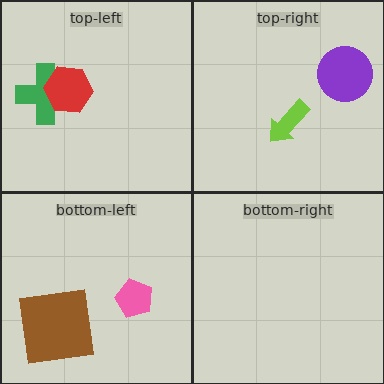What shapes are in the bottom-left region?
The brown square, the pink pentagon.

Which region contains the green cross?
The top-left region.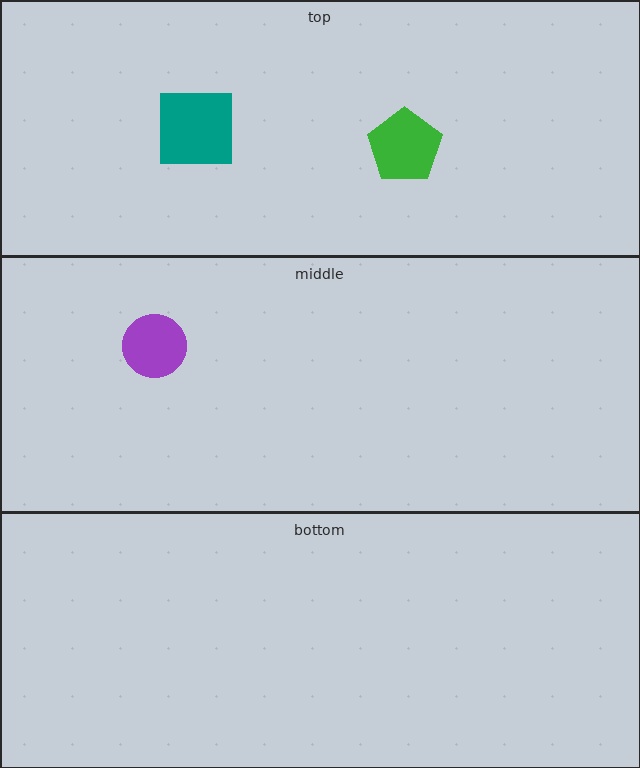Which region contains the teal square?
The top region.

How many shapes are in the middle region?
1.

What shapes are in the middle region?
The purple circle.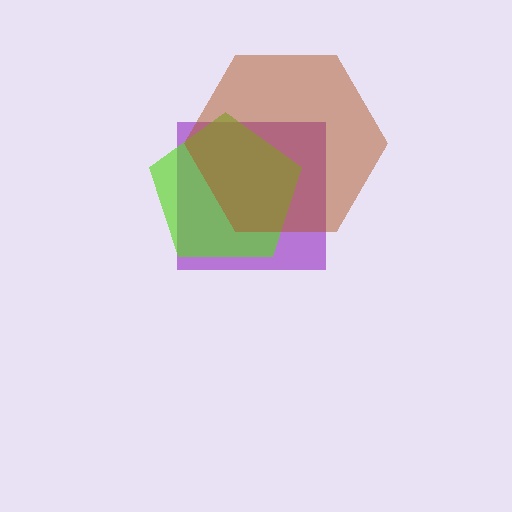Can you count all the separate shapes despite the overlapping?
Yes, there are 3 separate shapes.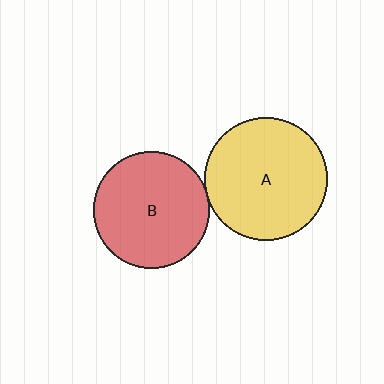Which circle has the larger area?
Circle A (yellow).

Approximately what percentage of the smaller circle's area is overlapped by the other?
Approximately 5%.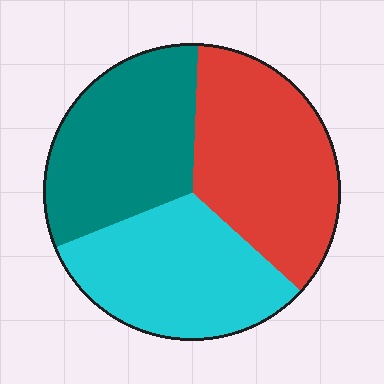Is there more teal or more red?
Red.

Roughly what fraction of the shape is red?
Red takes up about three eighths (3/8) of the shape.